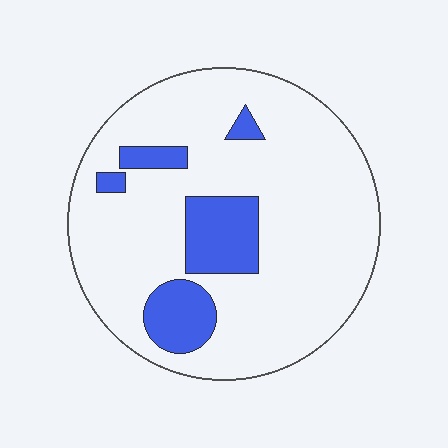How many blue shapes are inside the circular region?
5.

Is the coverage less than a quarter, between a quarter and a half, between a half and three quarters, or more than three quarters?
Less than a quarter.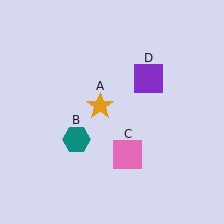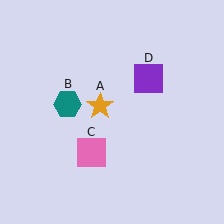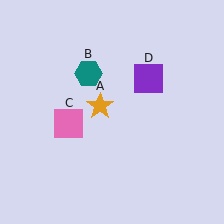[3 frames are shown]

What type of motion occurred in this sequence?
The teal hexagon (object B), pink square (object C) rotated clockwise around the center of the scene.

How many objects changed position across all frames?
2 objects changed position: teal hexagon (object B), pink square (object C).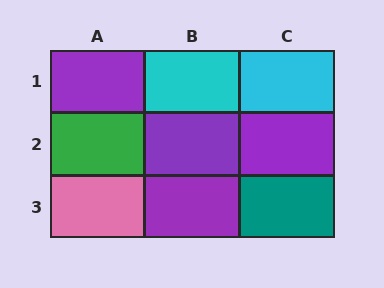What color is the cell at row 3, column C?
Teal.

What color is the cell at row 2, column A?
Green.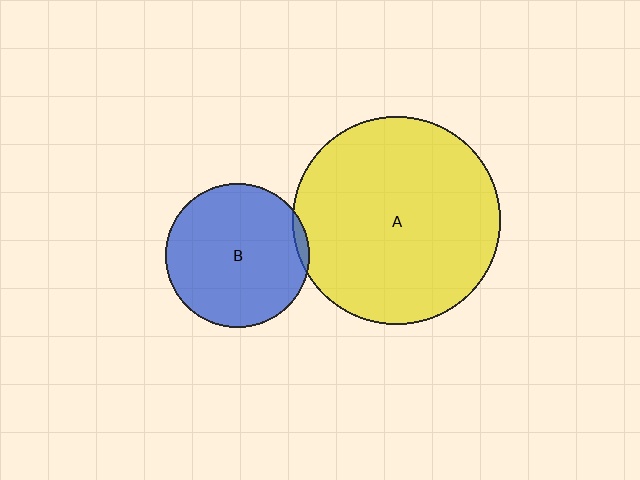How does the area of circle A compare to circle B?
Approximately 2.1 times.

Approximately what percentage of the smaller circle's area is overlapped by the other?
Approximately 5%.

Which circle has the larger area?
Circle A (yellow).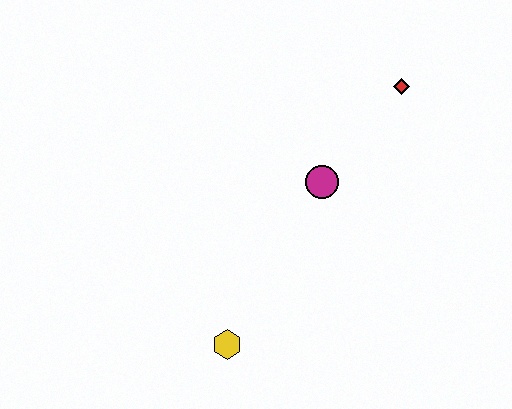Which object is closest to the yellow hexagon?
The magenta circle is closest to the yellow hexagon.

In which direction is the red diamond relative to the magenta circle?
The red diamond is above the magenta circle.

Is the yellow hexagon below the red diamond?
Yes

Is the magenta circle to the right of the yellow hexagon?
Yes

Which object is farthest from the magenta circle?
The yellow hexagon is farthest from the magenta circle.